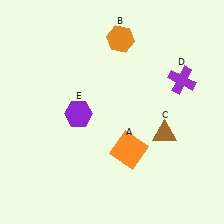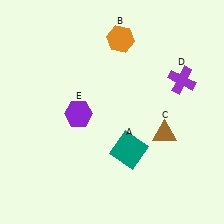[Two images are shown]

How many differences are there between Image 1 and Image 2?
There is 1 difference between the two images.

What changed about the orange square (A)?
In Image 1, A is orange. In Image 2, it changed to teal.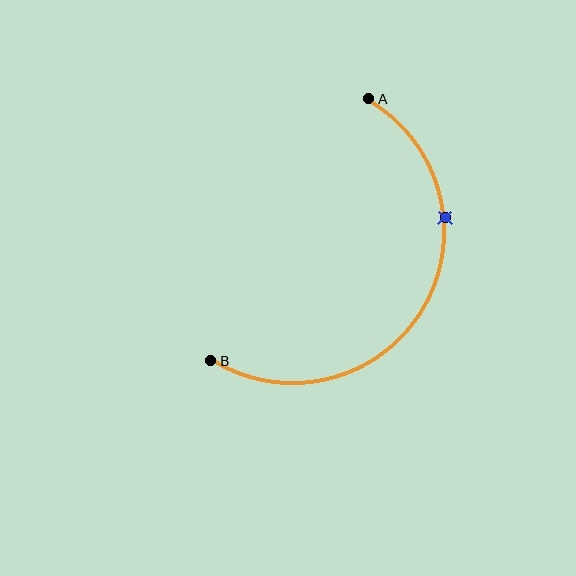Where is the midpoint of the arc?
The arc midpoint is the point on the curve farthest from the straight line joining A and B. It sits to the right of that line.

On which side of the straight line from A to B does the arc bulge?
The arc bulges to the right of the straight line connecting A and B.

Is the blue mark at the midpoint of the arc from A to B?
No. The blue mark lies on the arc but is closer to endpoint A. The arc midpoint would be at the point on the curve equidistant along the arc from both A and B.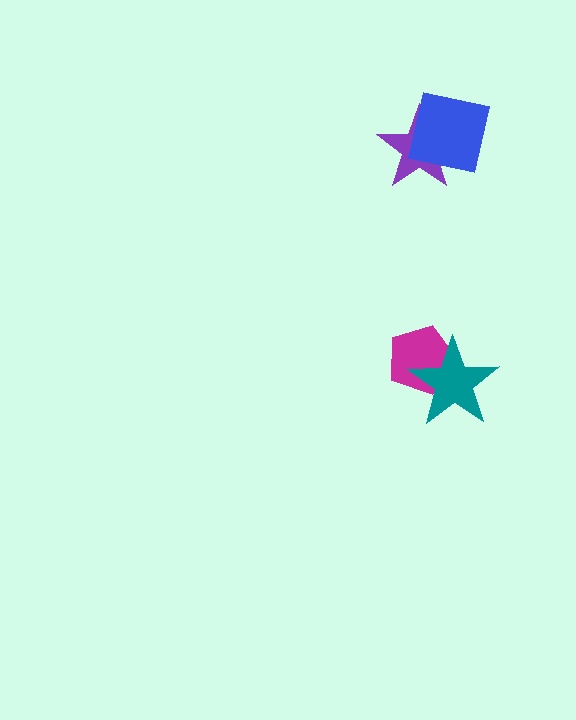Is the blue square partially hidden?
No, no other shape covers it.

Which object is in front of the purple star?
The blue square is in front of the purple star.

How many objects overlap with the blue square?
1 object overlaps with the blue square.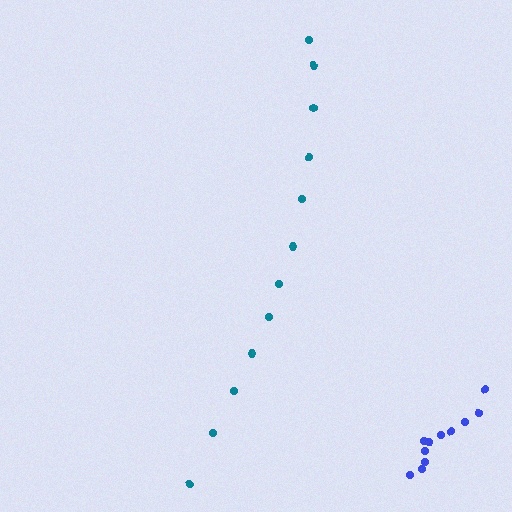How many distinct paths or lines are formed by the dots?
There are 2 distinct paths.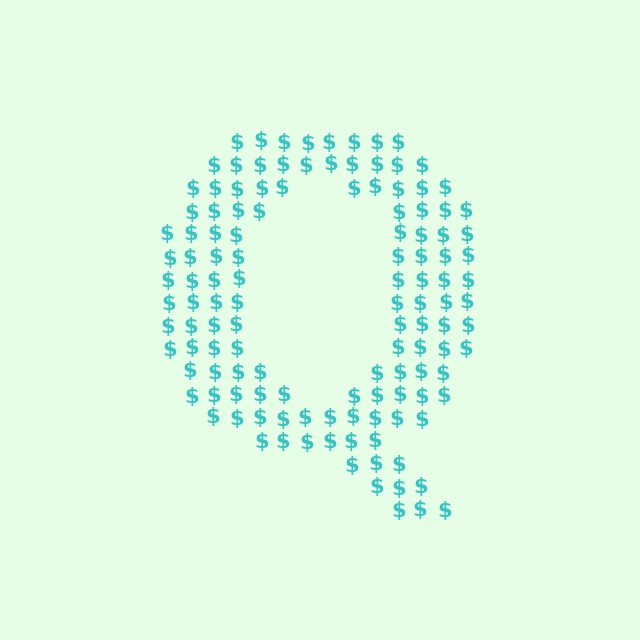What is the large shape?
The large shape is the letter Q.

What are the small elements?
The small elements are dollar signs.